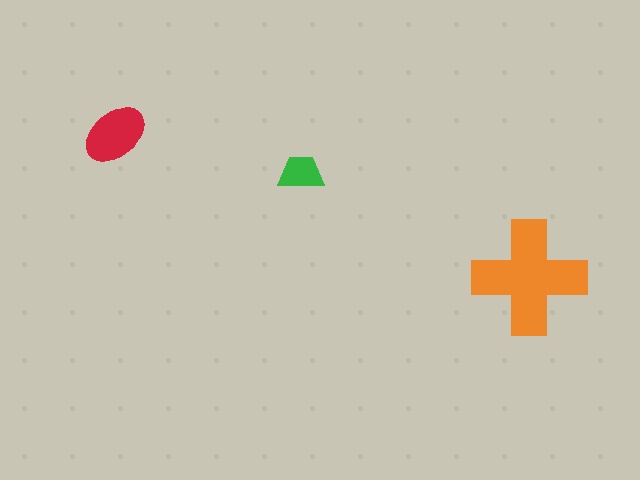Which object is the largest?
The orange cross.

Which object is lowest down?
The orange cross is bottommost.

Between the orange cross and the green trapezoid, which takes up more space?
The orange cross.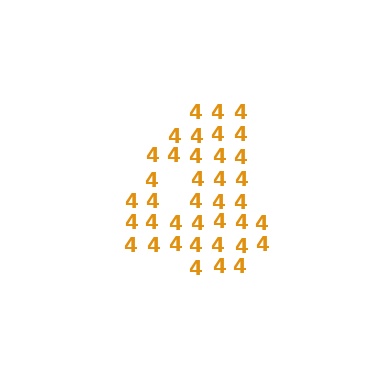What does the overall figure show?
The overall figure shows the digit 4.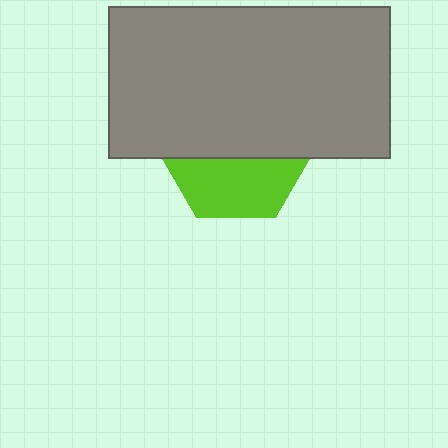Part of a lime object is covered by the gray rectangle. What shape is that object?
It is a hexagon.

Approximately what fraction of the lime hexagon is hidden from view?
Roughly 60% of the lime hexagon is hidden behind the gray rectangle.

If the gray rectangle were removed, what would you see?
You would see the complete lime hexagon.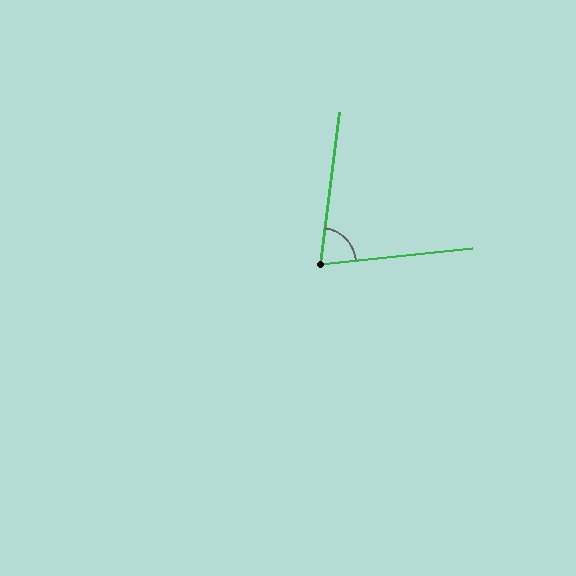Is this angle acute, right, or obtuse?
It is acute.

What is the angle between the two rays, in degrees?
Approximately 77 degrees.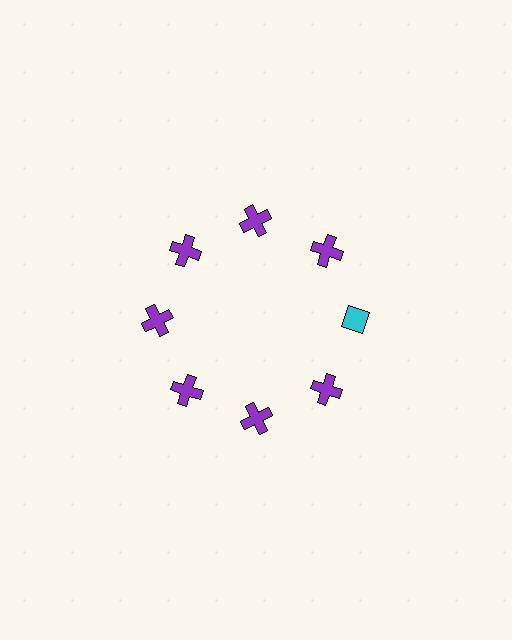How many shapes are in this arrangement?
There are 8 shapes arranged in a ring pattern.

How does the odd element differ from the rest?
It differs in both color (cyan instead of purple) and shape (diamond instead of cross).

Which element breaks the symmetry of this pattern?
The cyan diamond at roughly the 3 o'clock position breaks the symmetry. All other shapes are purple crosses.